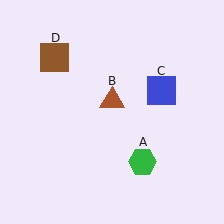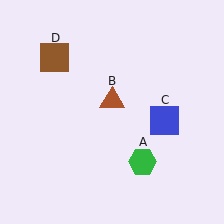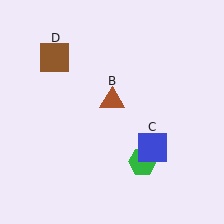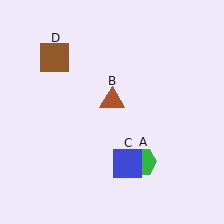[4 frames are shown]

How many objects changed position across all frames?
1 object changed position: blue square (object C).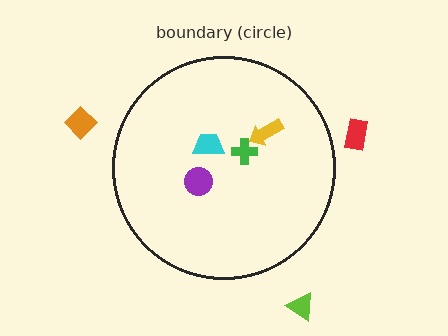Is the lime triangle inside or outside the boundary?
Outside.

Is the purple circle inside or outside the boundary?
Inside.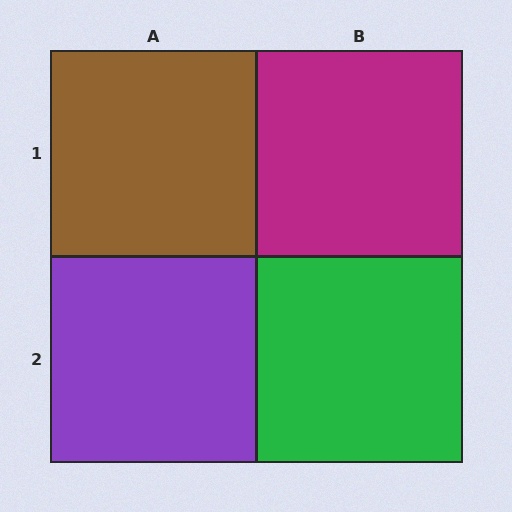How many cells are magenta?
1 cell is magenta.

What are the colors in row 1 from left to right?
Brown, magenta.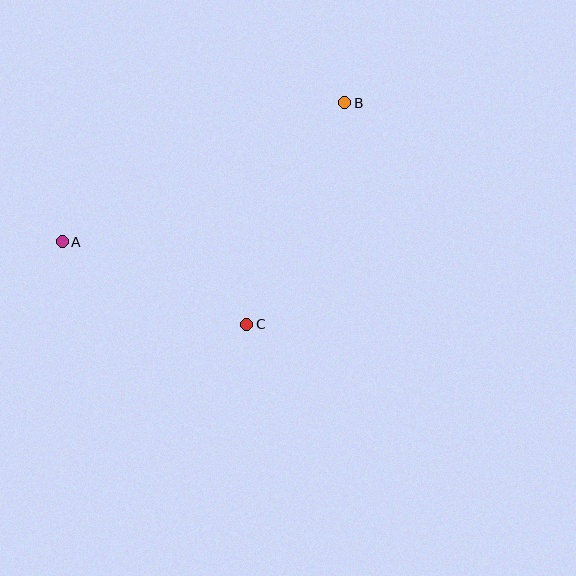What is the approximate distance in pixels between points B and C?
The distance between B and C is approximately 242 pixels.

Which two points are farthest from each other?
Points A and B are farthest from each other.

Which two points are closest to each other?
Points A and C are closest to each other.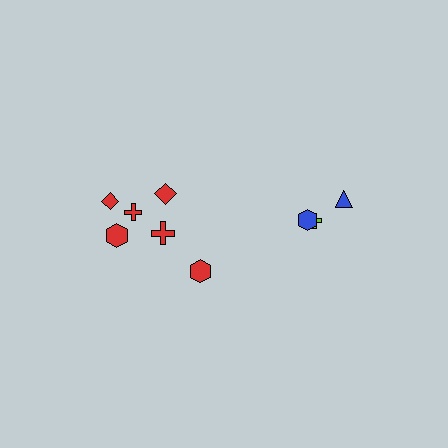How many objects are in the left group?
There are 6 objects.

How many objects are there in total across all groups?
There are 9 objects.